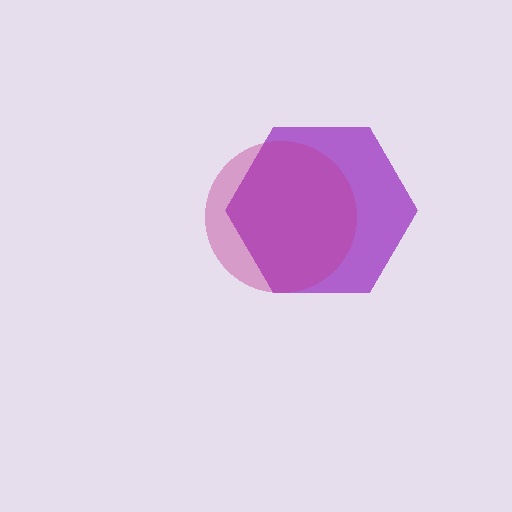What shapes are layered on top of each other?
The layered shapes are: a purple hexagon, a magenta circle.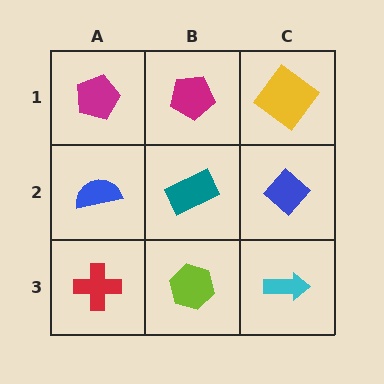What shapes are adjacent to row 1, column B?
A teal rectangle (row 2, column B), a magenta pentagon (row 1, column A), a yellow diamond (row 1, column C).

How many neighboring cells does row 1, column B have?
3.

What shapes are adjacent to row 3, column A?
A blue semicircle (row 2, column A), a lime hexagon (row 3, column B).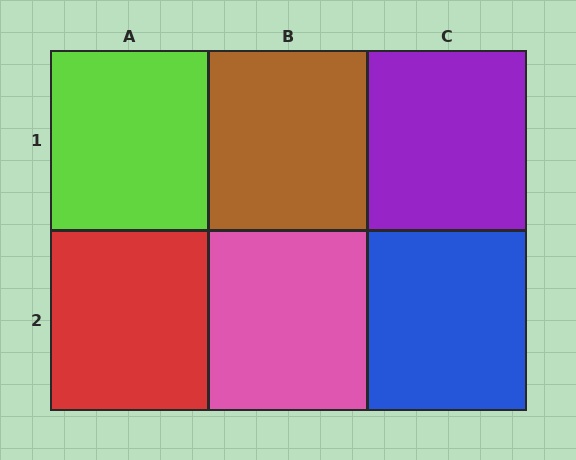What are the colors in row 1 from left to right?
Lime, brown, purple.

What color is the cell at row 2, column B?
Pink.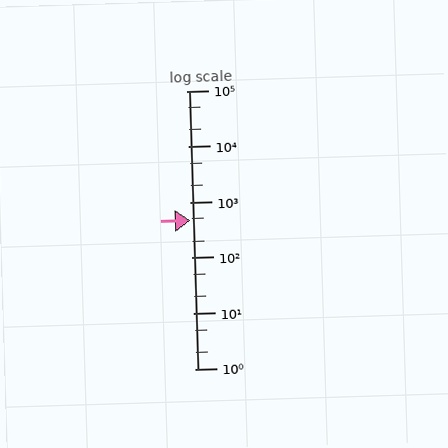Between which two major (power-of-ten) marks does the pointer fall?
The pointer is between 100 and 1000.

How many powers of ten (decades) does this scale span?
The scale spans 5 decades, from 1 to 100000.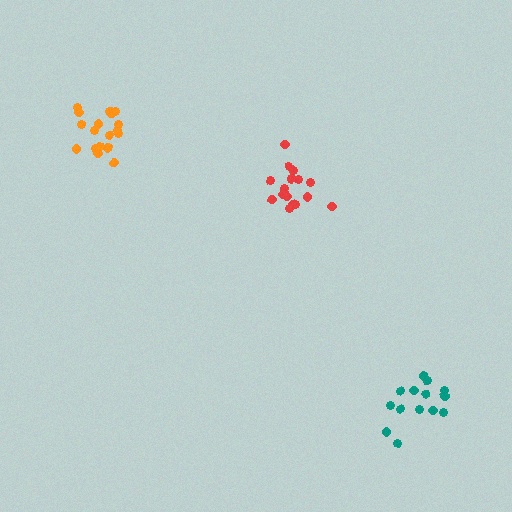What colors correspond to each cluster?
The clusters are colored: teal, red, orange.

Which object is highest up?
The orange cluster is topmost.